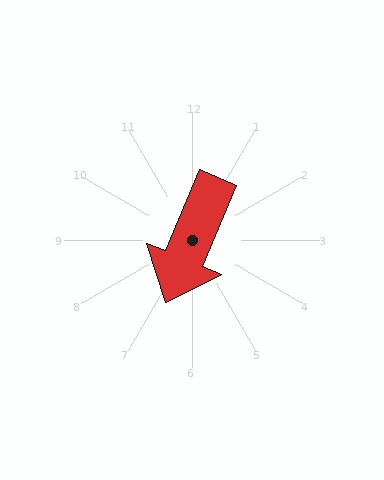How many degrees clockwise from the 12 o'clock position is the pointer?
Approximately 203 degrees.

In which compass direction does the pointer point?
Southwest.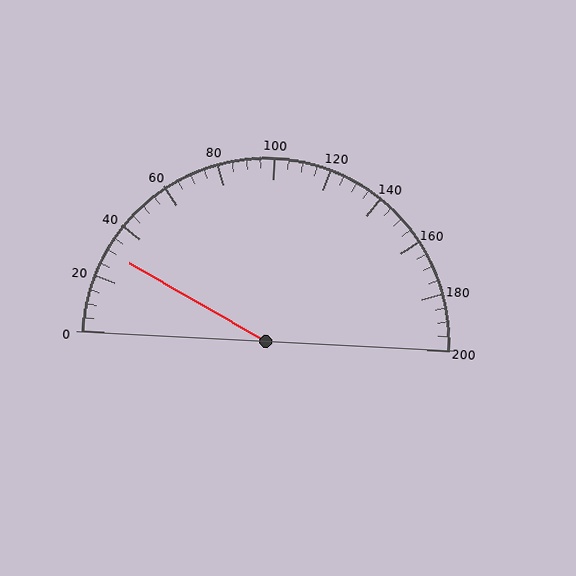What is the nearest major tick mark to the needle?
The nearest major tick mark is 40.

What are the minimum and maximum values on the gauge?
The gauge ranges from 0 to 200.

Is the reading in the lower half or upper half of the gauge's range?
The reading is in the lower half of the range (0 to 200).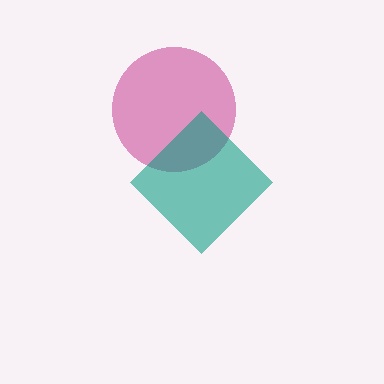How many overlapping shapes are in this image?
There are 2 overlapping shapes in the image.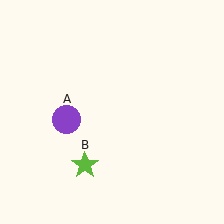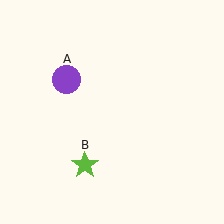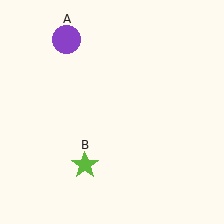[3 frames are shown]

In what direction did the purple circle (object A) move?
The purple circle (object A) moved up.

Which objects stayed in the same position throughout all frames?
Lime star (object B) remained stationary.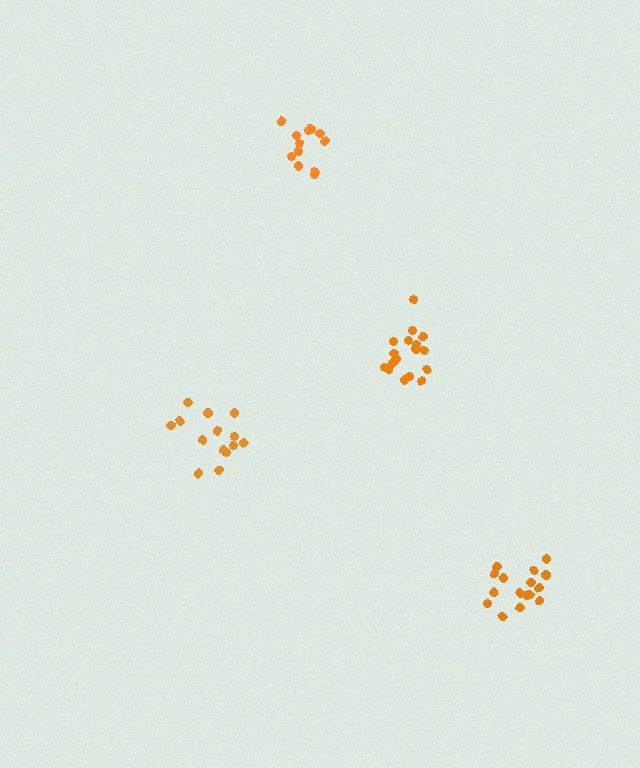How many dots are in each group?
Group 1: 17 dots, Group 2: 17 dots, Group 3: 14 dots, Group 4: 12 dots (60 total).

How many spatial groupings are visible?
There are 4 spatial groupings.